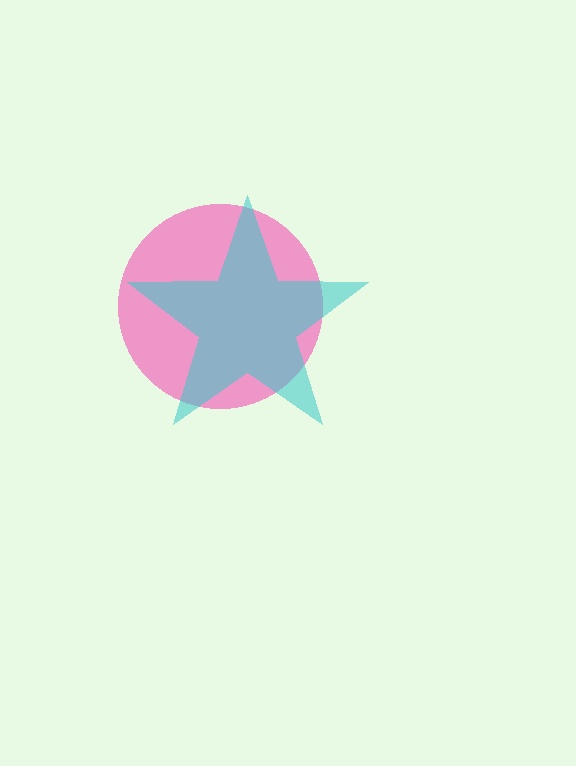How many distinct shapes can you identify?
There are 2 distinct shapes: a pink circle, a cyan star.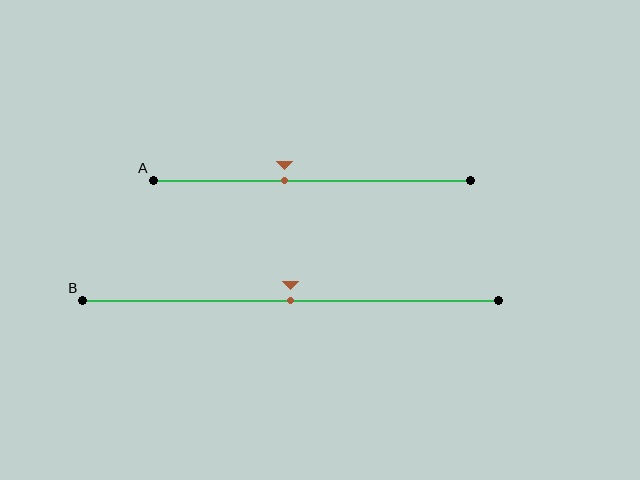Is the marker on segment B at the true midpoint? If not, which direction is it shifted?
Yes, the marker on segment B is at the true midpoint.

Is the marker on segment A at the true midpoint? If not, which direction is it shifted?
No, the marker on segment A is shifted to the left by about 9% of the segment length.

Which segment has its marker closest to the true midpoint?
Segment B has its marker closest to the true midpoint.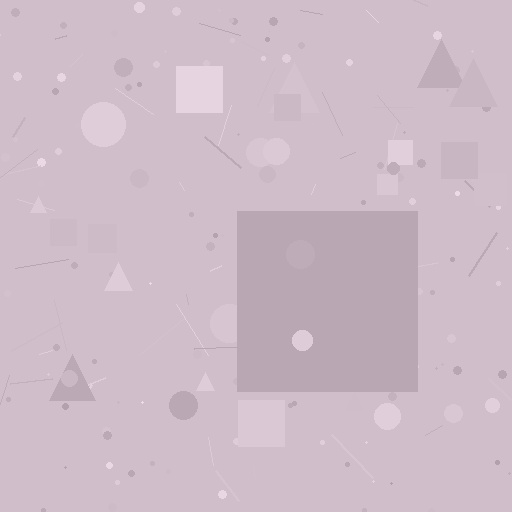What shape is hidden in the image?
A square is hidden in the image.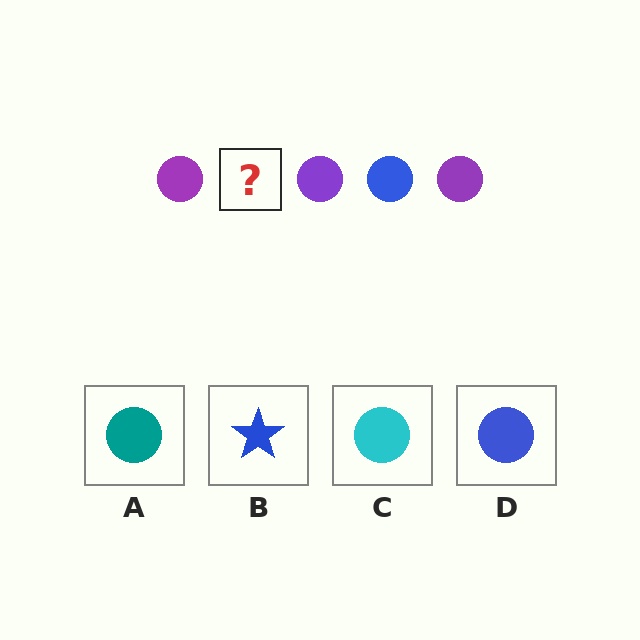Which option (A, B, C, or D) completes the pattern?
D.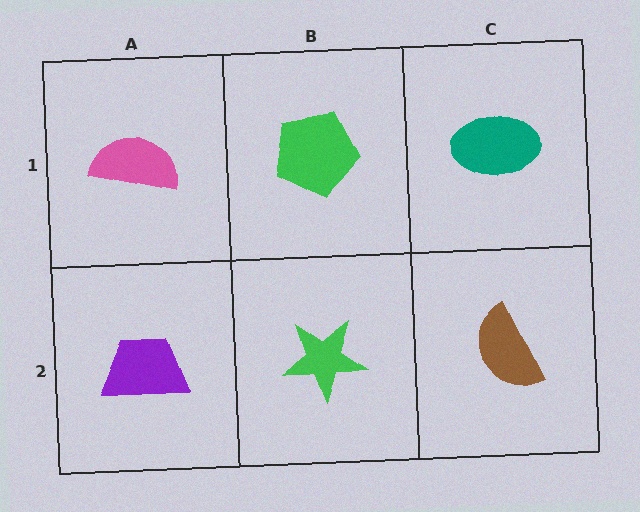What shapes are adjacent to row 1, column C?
A brown semicircle (row 2, column C), a green pentagon (row 1, column B).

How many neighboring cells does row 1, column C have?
2.